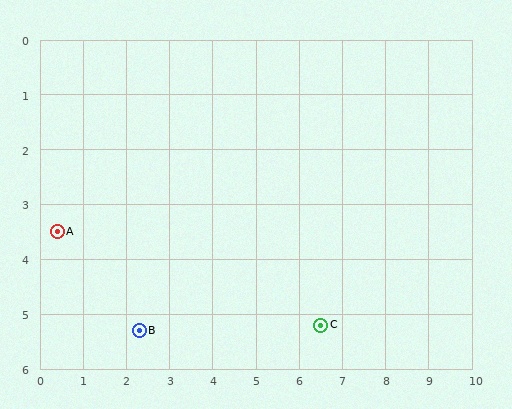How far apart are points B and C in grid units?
Points B and C are about 4.2 grid units apart.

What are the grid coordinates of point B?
Point B is at approximately (2.3, 5.3).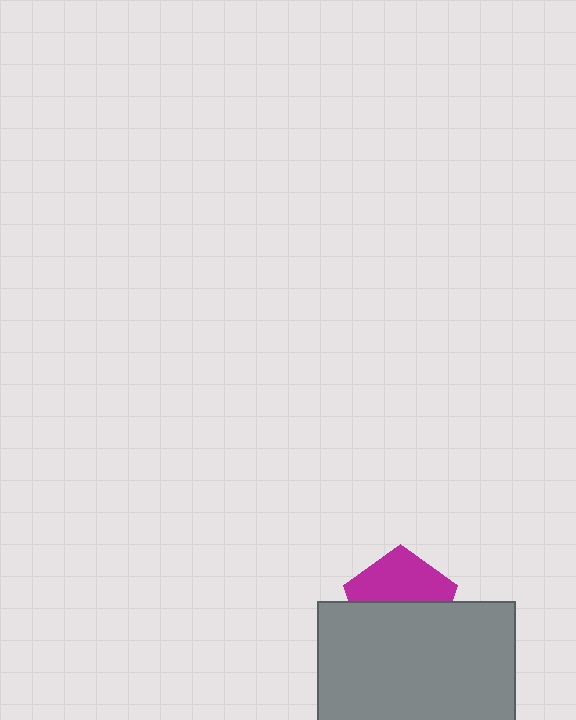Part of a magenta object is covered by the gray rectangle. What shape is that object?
It is a pentagon.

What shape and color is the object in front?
The object in front is a gray rectangle.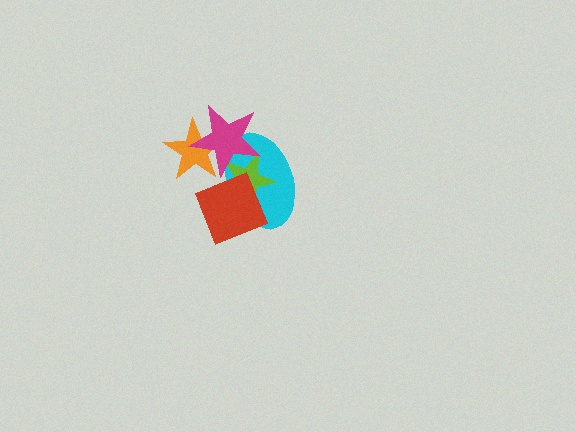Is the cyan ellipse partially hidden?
Yes, it is partially covered by another shape.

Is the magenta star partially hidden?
No, no other shape covers it.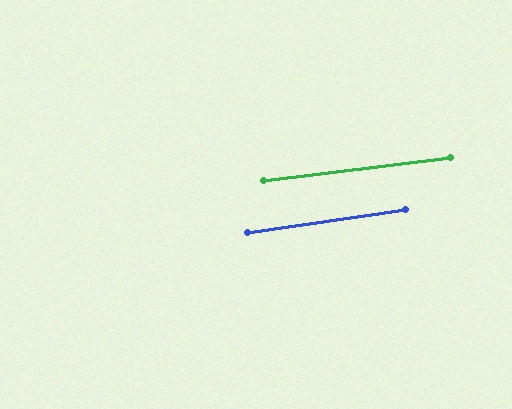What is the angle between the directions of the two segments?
Approximately 2 degrees.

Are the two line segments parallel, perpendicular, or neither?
Parallel — their directions differ by only 1.7°.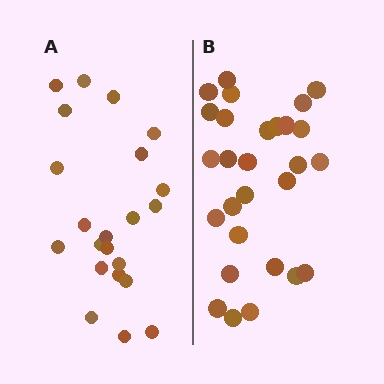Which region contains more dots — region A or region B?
Region B (the right region) has more dots.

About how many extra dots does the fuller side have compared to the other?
Region B has about 6 more dots than region A.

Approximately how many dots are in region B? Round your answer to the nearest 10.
About 30 dots. (The exact count is 28, which rounds to 30.)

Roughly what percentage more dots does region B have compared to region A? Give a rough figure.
About 25% more.